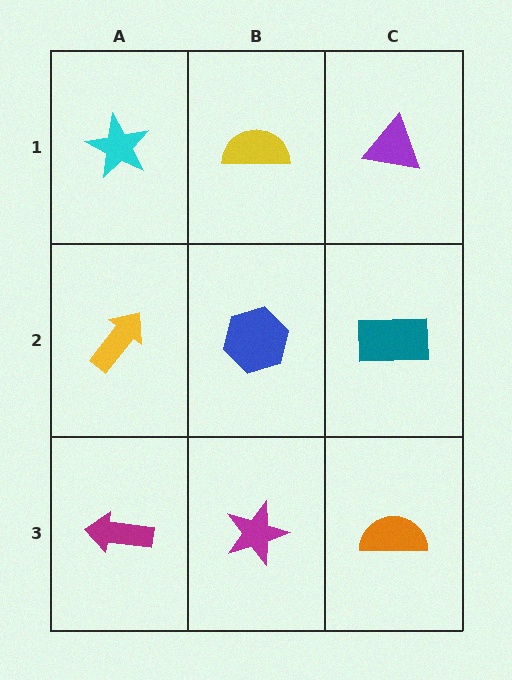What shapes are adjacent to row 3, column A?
A yellow arrow (row 2, column A), a magenta star (row 3, column B).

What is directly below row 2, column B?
A magenta star.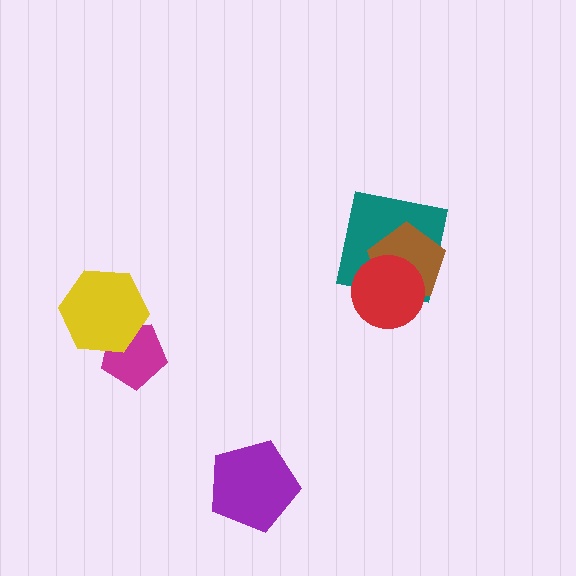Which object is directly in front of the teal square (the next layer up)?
The brown pentagon is directly in front of the teal square.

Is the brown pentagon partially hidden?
Yes, it is partially covered by another shape.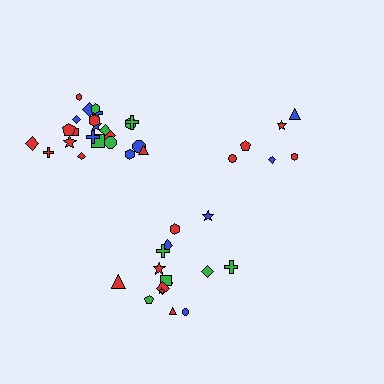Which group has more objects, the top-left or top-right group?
The top-left group.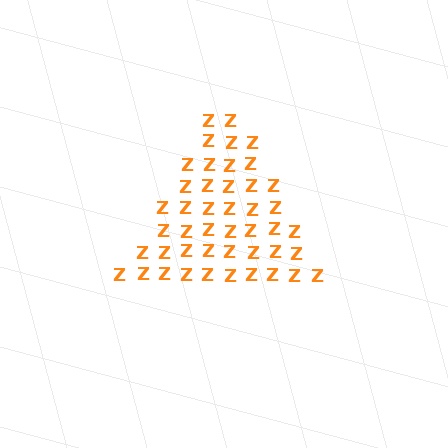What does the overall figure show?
The overall figure shows a triangle.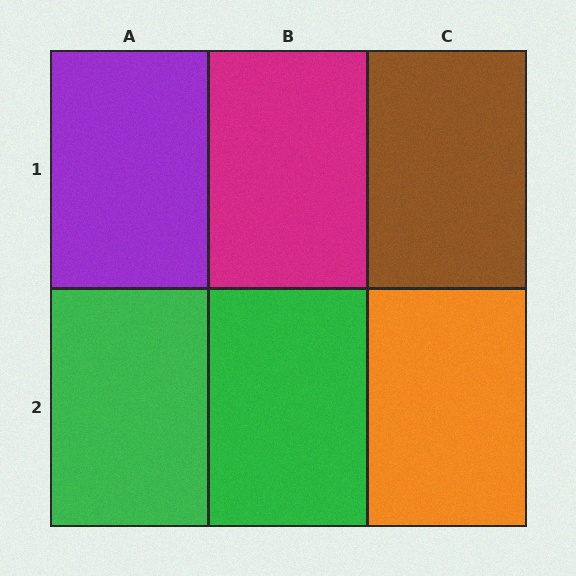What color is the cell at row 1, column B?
Magenta.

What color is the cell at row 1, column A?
Purple.